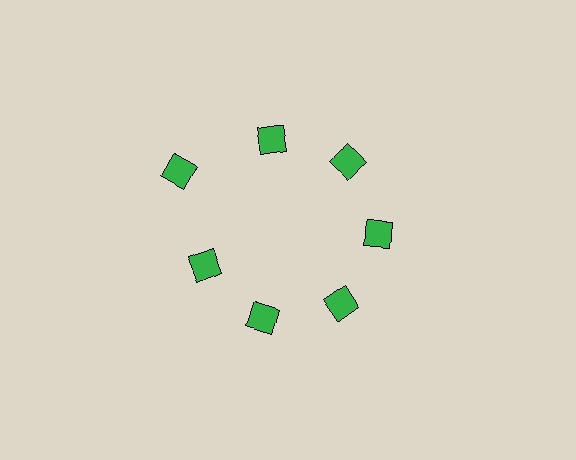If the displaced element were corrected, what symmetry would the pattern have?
It would have 7-fold rotational symmetry — the pattern would map onto itself every 51 degrees.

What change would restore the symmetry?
The symmetry would be restored by moving it inward, back onto the ring so that all 7 diamonds sit at equal angles and equal distance from the center.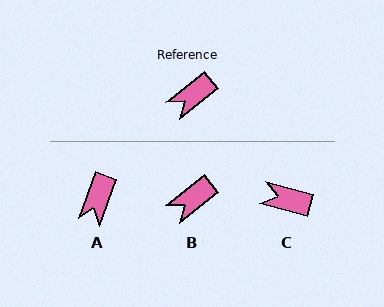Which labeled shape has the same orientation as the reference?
B.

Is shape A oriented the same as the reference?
No, it is off by about 31 degrees.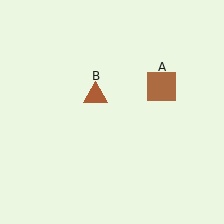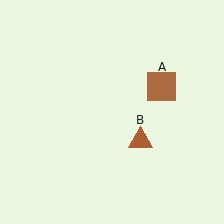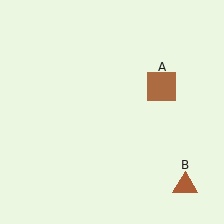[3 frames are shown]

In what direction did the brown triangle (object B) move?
The brown triangle (object B) moved down and to the right.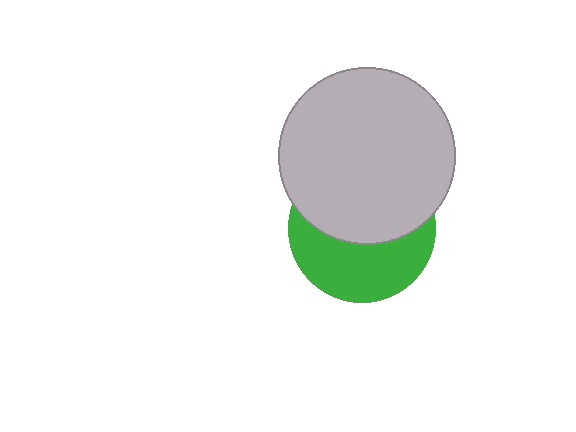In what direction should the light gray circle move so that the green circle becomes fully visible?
The light gray circle should move up. That is the shortest direction to clear the overlap and leave the green circle fully visible.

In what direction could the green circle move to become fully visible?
The green circle could move down. That would shift it out from behind the light gray circle entirely.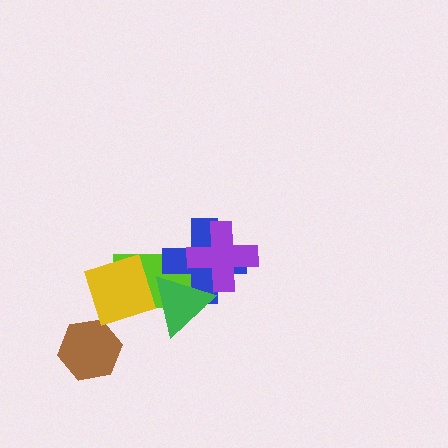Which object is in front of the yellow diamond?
The green triangle is in front of the yellow diamond.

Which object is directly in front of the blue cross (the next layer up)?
The purple cross is directly in front of the blue cross.